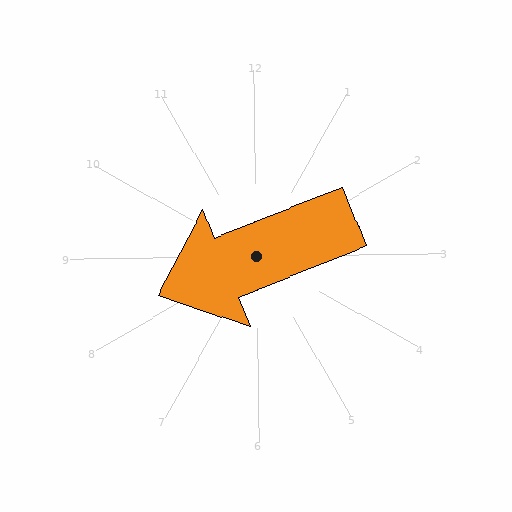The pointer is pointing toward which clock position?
Roughly 8 o'clock.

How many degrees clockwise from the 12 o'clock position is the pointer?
Approximately 249 degrees.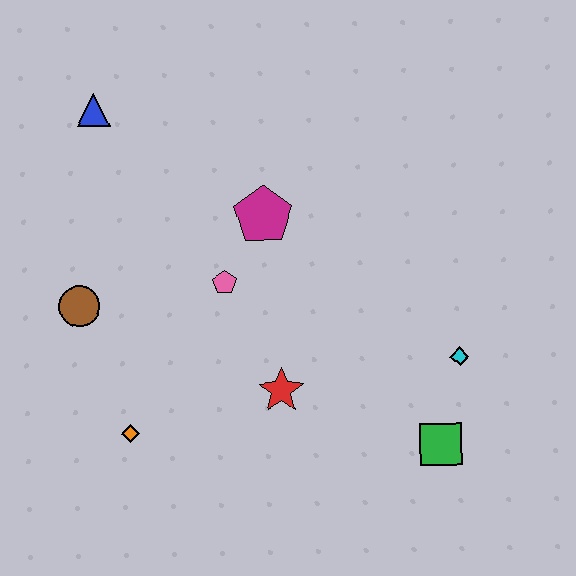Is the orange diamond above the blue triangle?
No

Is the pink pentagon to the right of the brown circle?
Yes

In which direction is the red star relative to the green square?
The red star is to the left of the green square.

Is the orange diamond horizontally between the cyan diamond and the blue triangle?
Yes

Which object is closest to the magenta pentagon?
The pink pentagon is closest to the magenta pentagon.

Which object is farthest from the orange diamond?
The cyan diamond is farthest from the orange diamond.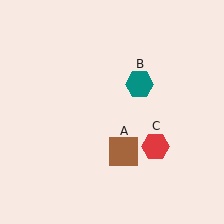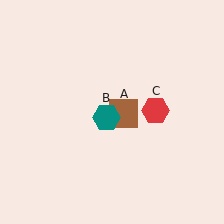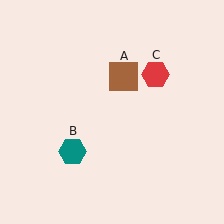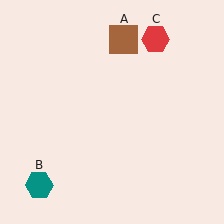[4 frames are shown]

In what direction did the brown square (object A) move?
The brown square (object A) moved up.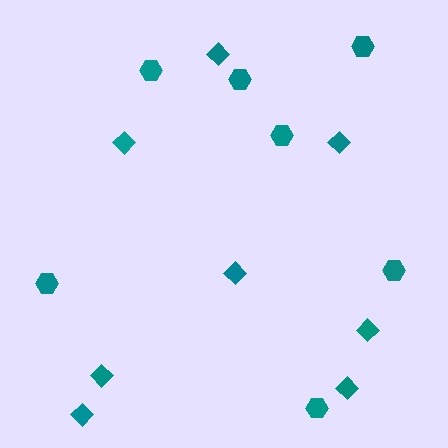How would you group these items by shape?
There are 2 groups: one group of hexagons (7) and one group of diamonds (8).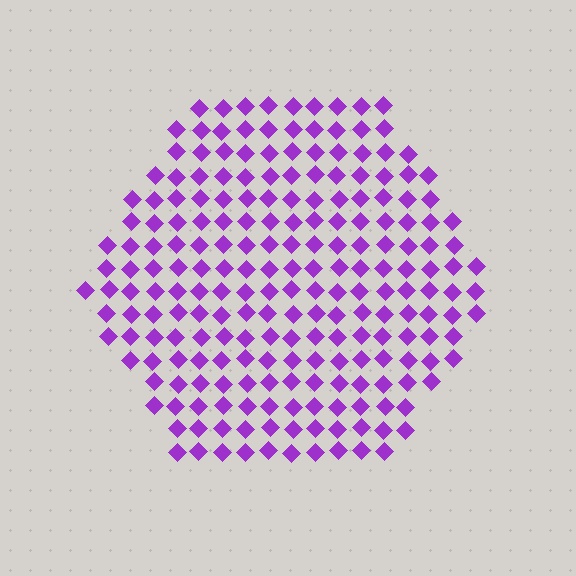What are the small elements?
The small elements are diamonds.